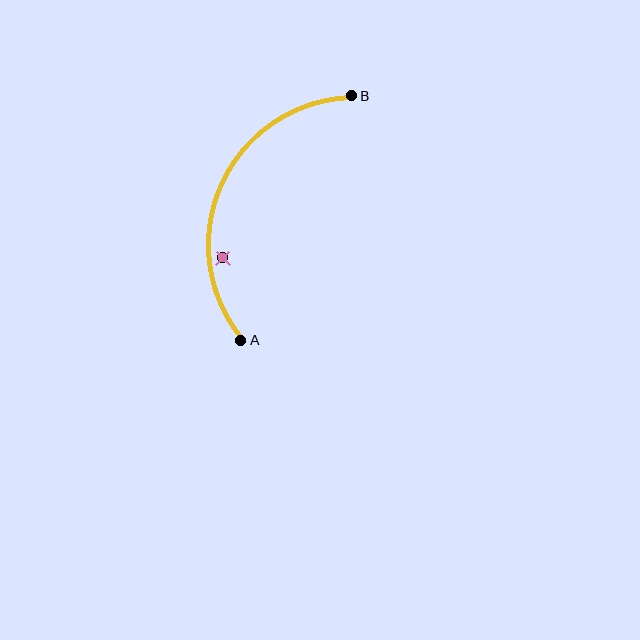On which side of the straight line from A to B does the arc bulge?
The arc bulges to the left of the straight line connecting A and B.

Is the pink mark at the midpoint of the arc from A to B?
No — the pink mark does not lie on the arc at all. It sits slightly inside the curve.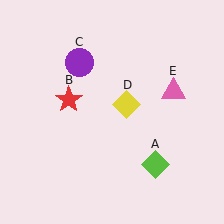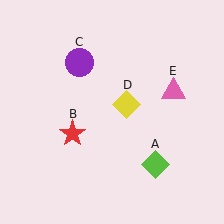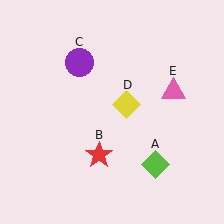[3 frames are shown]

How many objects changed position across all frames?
1 object changed position: red star (object B).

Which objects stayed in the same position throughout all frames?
Lime diamond (object A) and purple circle (object C) and yellow diamond (object D) and pink triangle (object E) remained stationary.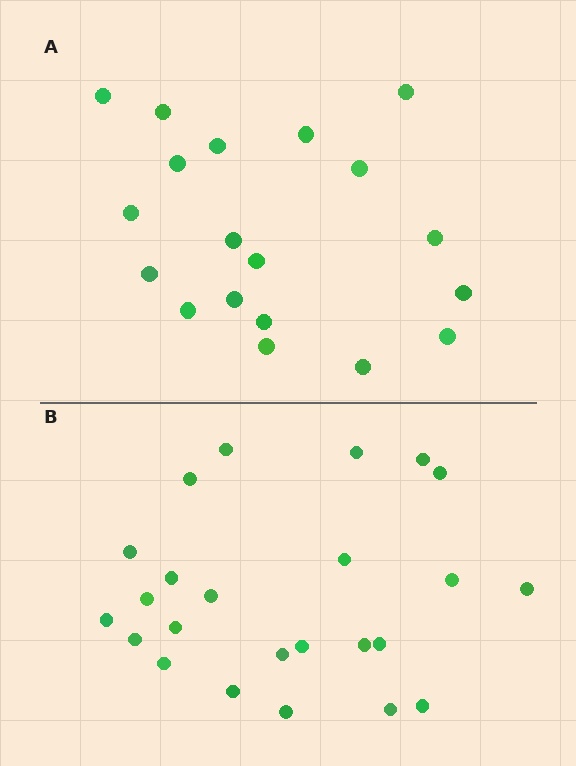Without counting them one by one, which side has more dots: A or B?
Region B (the bottom region) has more dots.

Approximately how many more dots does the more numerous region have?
Region B has about 5 more dots than region A.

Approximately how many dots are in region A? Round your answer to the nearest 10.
About 20 dots. (The exact count is 19, which rounds to 20.)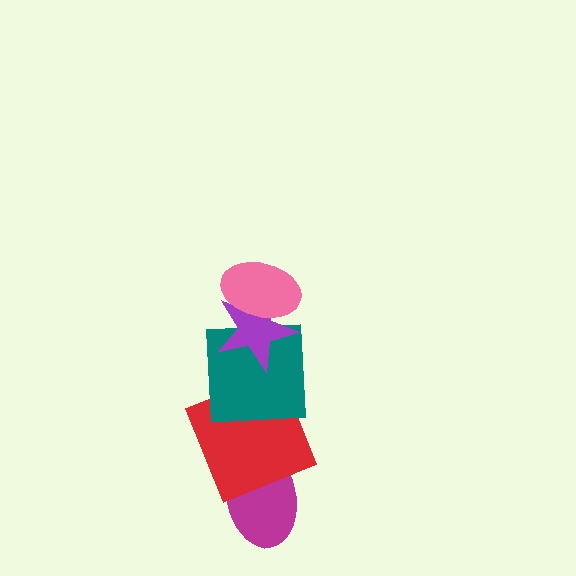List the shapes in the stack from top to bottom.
From top to bottom: the pink ellipse, the purple star, the teal square, the red square, the magenta ellipse.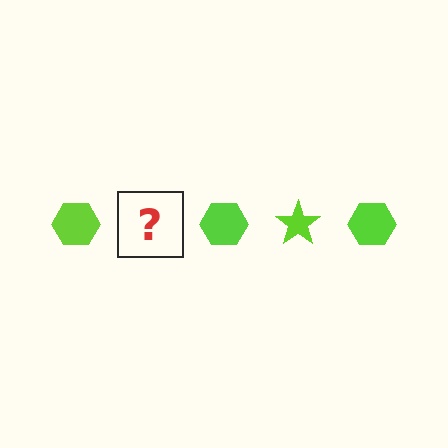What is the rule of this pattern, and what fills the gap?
The rule is that the pattern cycles through hexagon, star shapes in lime. The gap should be filled with a lime star.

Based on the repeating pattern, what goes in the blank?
The blank should be a lime star.